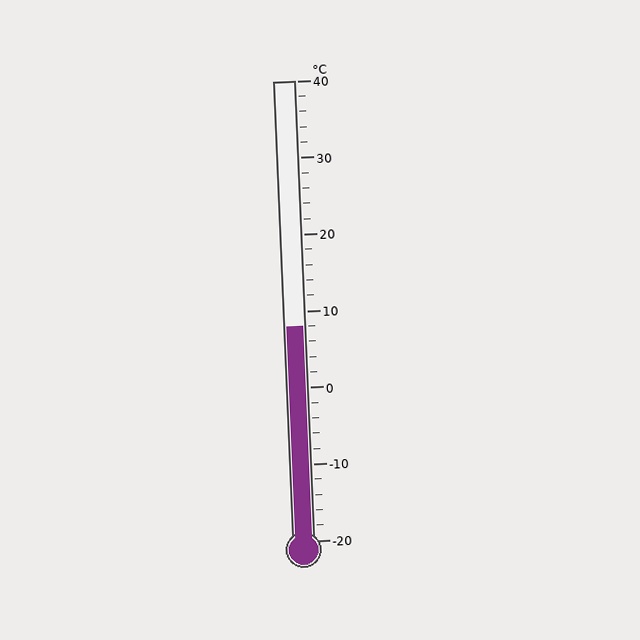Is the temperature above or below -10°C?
The temperature is above -10°C.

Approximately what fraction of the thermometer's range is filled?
The thermometer is filled to approximately 45% of its range.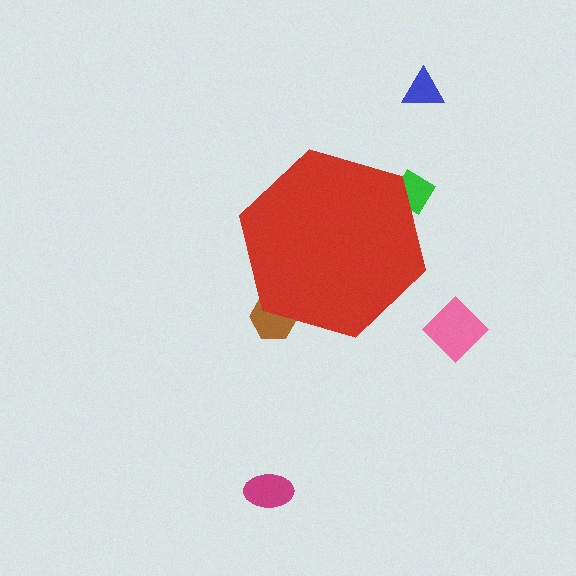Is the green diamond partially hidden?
Yes, the green diamond is partially hidden behind the red hexagon.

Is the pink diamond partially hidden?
No, the pink diamond is fully visible.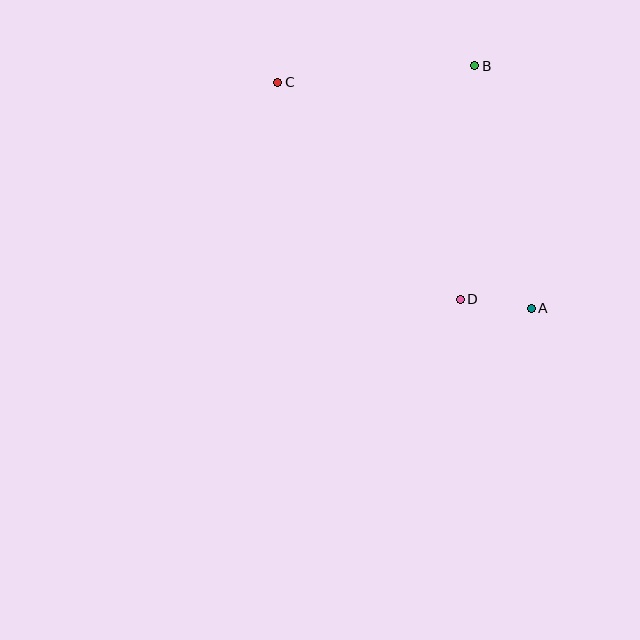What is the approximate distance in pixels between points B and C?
The distance between B and C is approximately 198 pixels.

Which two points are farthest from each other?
Points A and C are farthest from each other.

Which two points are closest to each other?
Points A and D are closest to each other.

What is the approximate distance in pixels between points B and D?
The distance between B and D is approximately 234 pixels.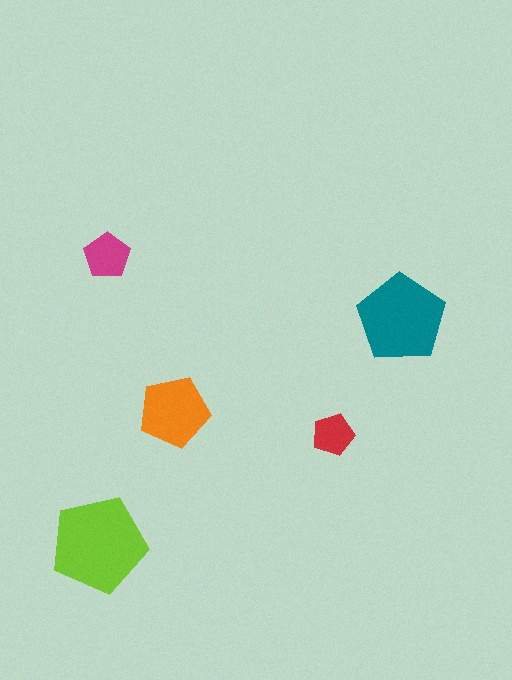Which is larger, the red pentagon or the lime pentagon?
The lime one.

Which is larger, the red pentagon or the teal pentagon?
The teal one.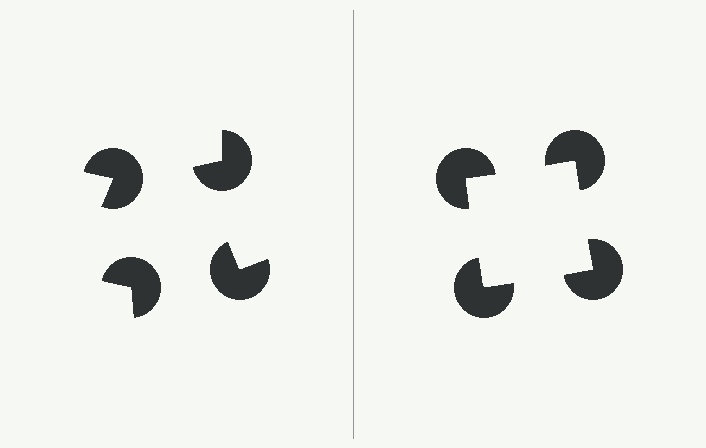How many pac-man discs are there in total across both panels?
8 — 4 on each side.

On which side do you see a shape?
An illusory square appears on the right side. On the left side the wedge cuts are rotated, so no coherent shape forms.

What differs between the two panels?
The pac-man discs are positioned identically on both sides; only the wedge orientations differ. On the right they align to a square; on the left they are misaligned.